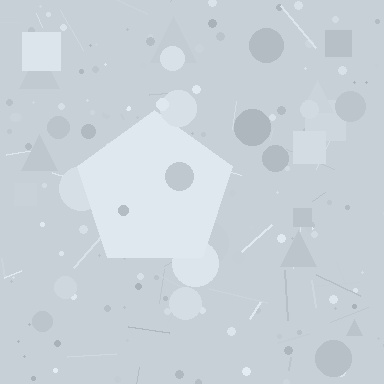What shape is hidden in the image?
A pentagon is hidden in the image.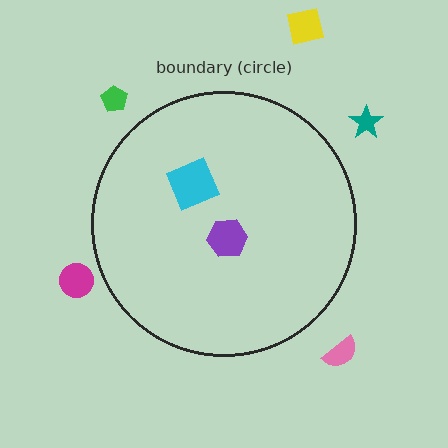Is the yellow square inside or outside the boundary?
Outside.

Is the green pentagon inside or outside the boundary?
Outside.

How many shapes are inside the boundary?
2 inside, 5 outside.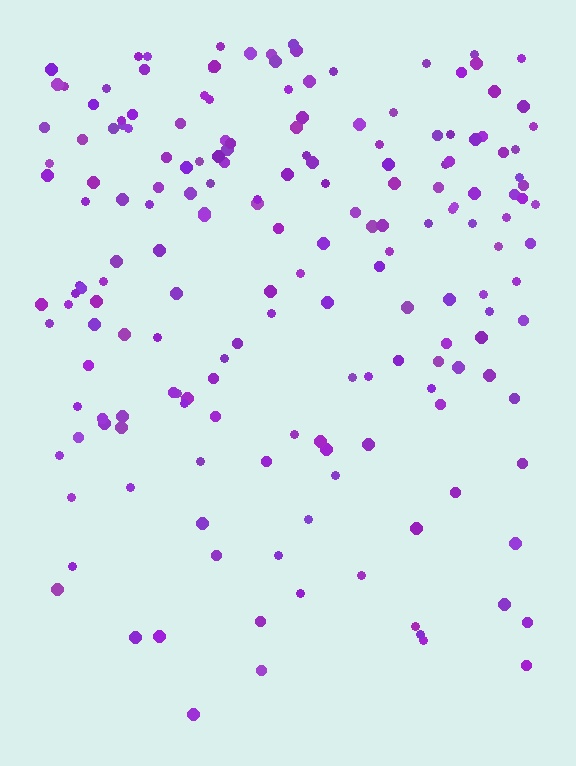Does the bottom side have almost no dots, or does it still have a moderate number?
Still a moderate number, just noticeably fewer than the top.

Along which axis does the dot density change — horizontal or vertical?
Vertical.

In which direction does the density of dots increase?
From bottom to top, with the top side densest.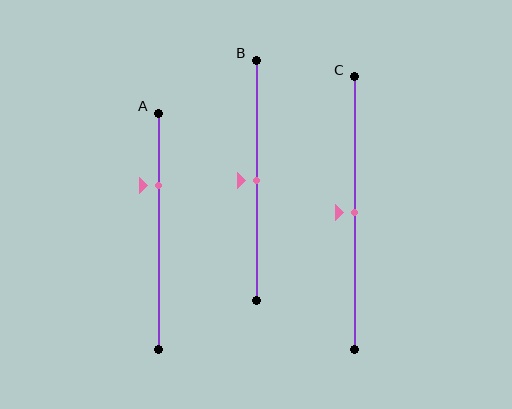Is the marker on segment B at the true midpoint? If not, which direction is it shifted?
Yes, the marker on segment B is at the true midpoint.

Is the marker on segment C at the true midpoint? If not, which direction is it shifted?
Yes, the marker on segment C is at the true midpoint.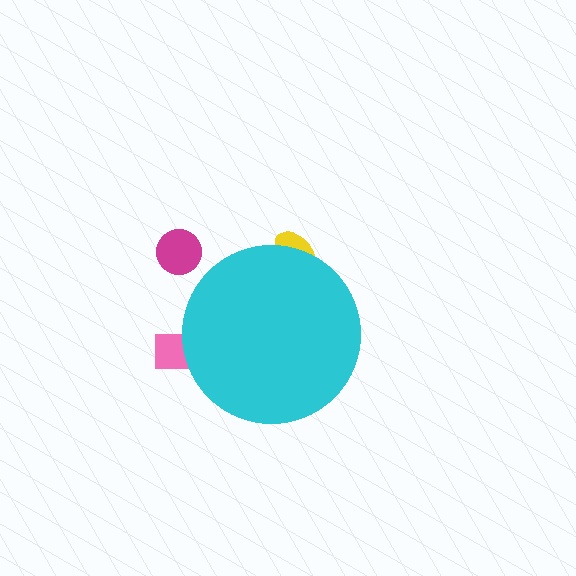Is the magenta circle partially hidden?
No, the magenta circle is fully visible.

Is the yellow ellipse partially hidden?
Yes, the yellow ellipse is partially hidden behind the cyan circle.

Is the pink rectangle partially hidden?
Yes, the pink rectangle is partially hidden behind the cyan circle.